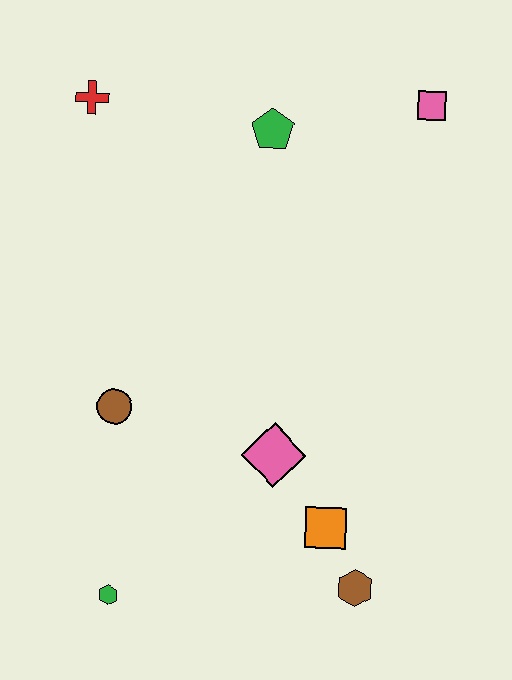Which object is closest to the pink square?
The green pentagon is closest to the pink square.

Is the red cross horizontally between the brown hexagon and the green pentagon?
No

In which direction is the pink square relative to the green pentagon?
The pink square is to the right of the green pentagon.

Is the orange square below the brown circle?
Yes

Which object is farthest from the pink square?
The green hexagon is farthest from the pink square.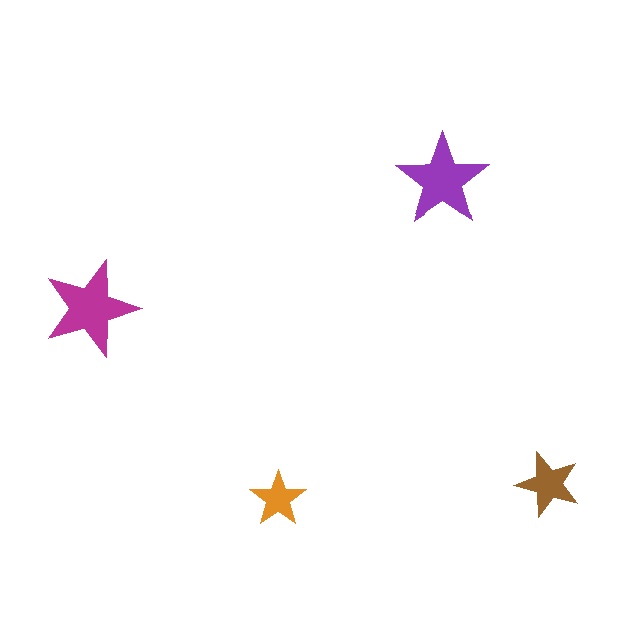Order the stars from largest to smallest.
the magenta one, the purple one, the brown one, the orange one.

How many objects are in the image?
There are 4 objects in the image.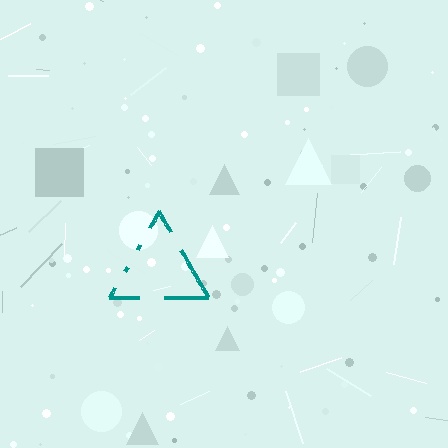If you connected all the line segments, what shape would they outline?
They would outline a triangle.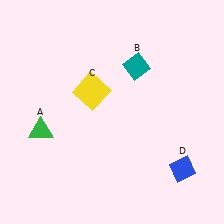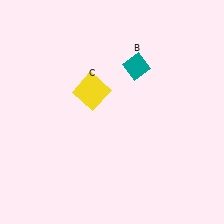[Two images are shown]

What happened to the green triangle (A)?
The green triangle (A) was removed in Image 2. It was in the bottom-left area of Image 1.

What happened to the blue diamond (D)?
The blue diamond (D) was removed in Image 2. It was in the bottom-right area of Image 1.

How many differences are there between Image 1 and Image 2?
There are 2 differences between the two images.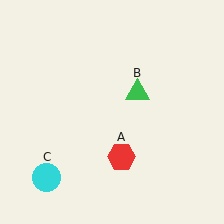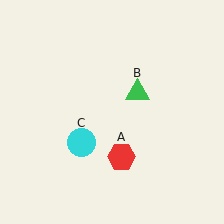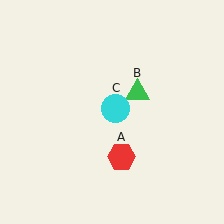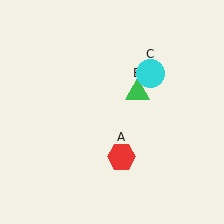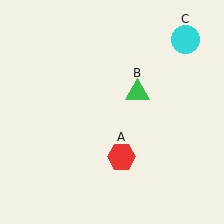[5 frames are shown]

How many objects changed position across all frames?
1 object changed position: cyan circle (object C).